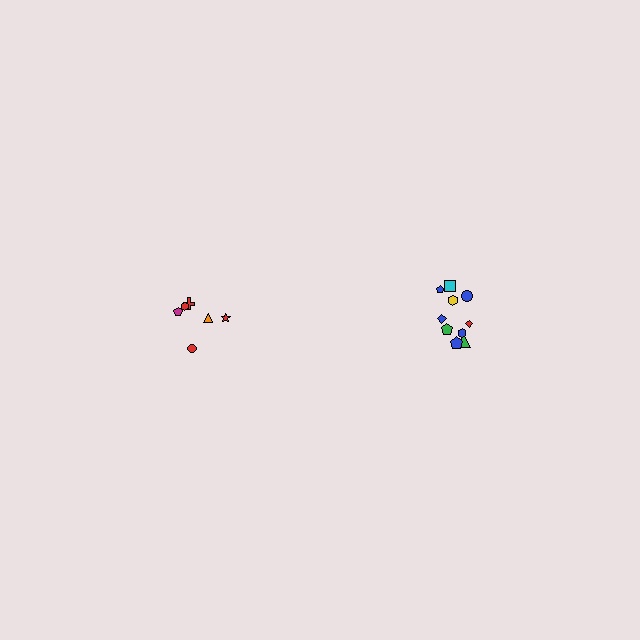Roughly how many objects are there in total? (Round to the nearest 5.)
Roughly 15 objects in total.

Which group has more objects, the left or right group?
The right group.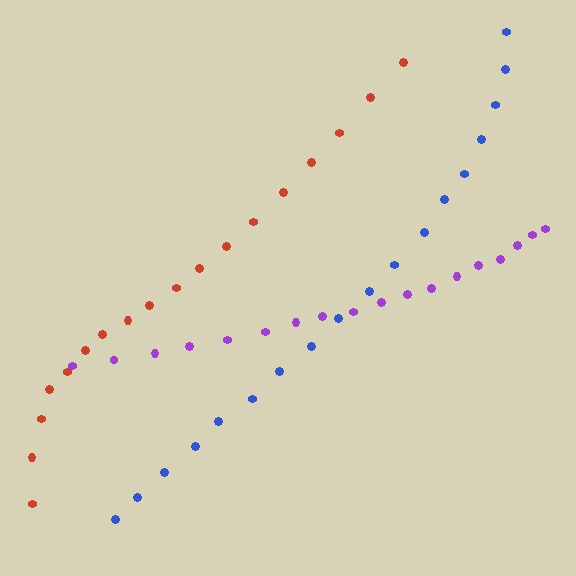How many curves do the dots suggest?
There are 3 distinct paths.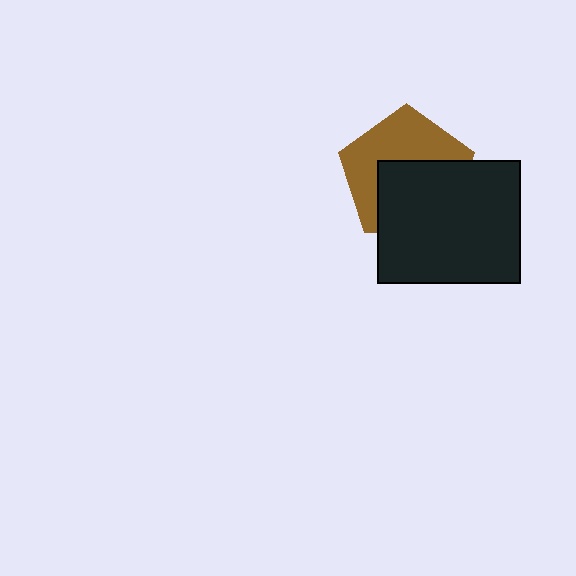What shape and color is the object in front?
The object in front is a black rectangle.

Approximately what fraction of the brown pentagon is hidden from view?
Roughly 50% of the brown pentagon is hidden behind the black rectangle.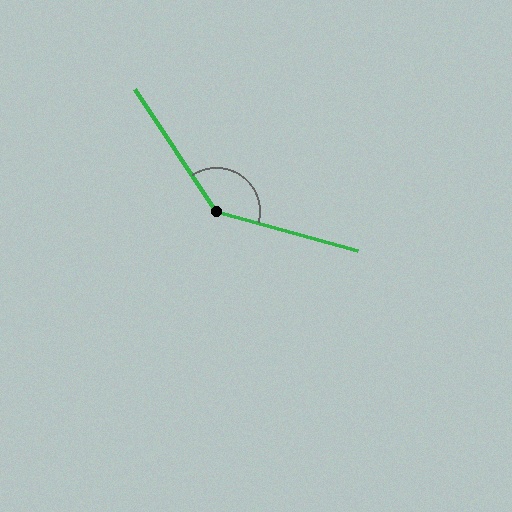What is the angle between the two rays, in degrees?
Approximately 139 degrees.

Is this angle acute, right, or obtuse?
It is obtuse.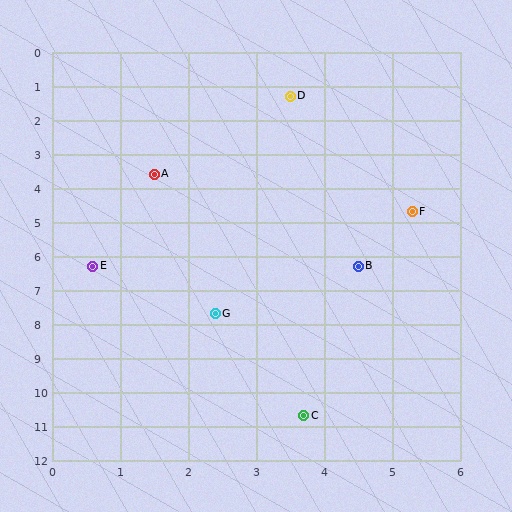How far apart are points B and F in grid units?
Points B and F are about 1.8 grid units apart.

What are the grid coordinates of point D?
Point D is at approximately (3.5, 1.3).